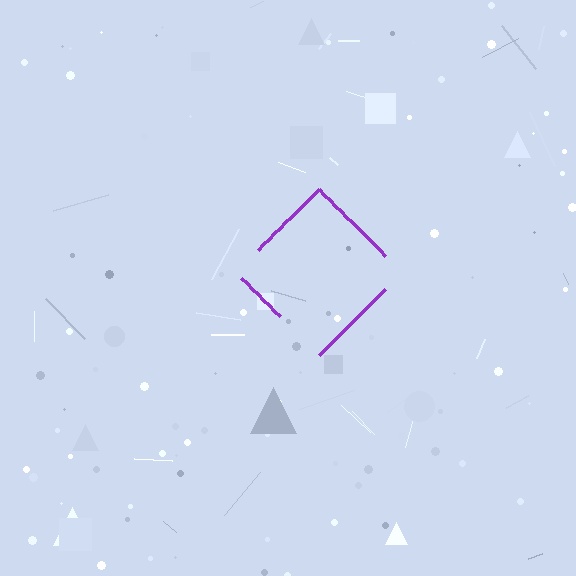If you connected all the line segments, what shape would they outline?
They would outline a diamond.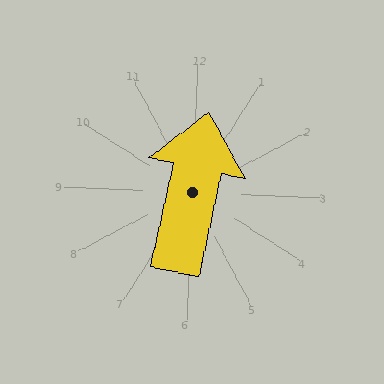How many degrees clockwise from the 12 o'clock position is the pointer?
Approximately 10 degrees.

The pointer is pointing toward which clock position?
Roughly 12 o'clock.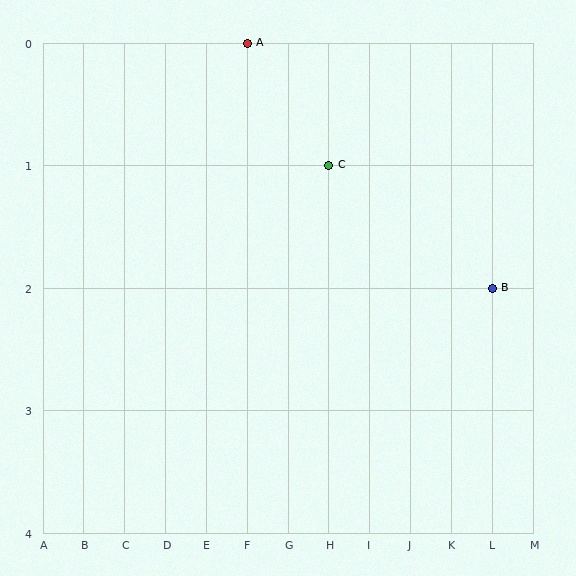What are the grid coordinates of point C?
Point C is at grid coordinates (H, 1).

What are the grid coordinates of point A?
Point A is at grid coordinates (F, 0).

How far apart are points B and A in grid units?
Points B and A are 6 columns and 2 rows apart (about 6.3 grid units diagonally).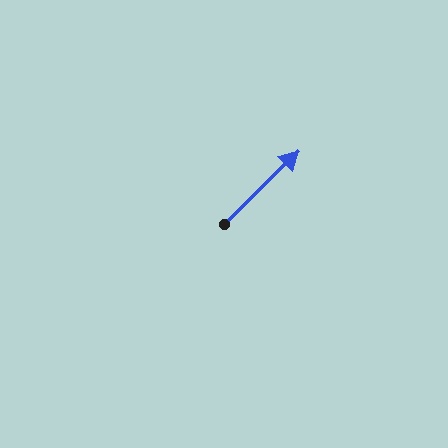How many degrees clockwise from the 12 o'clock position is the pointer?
Approximately 45 degrees.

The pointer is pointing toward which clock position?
Roughly 2 o'clock.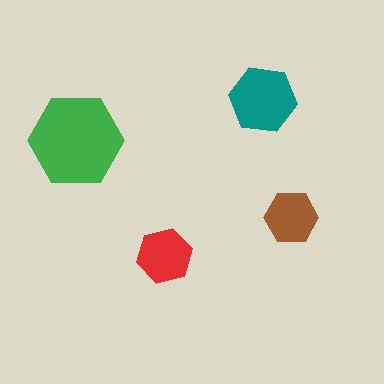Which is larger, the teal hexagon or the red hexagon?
The teal one.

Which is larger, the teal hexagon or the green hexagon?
The green one.